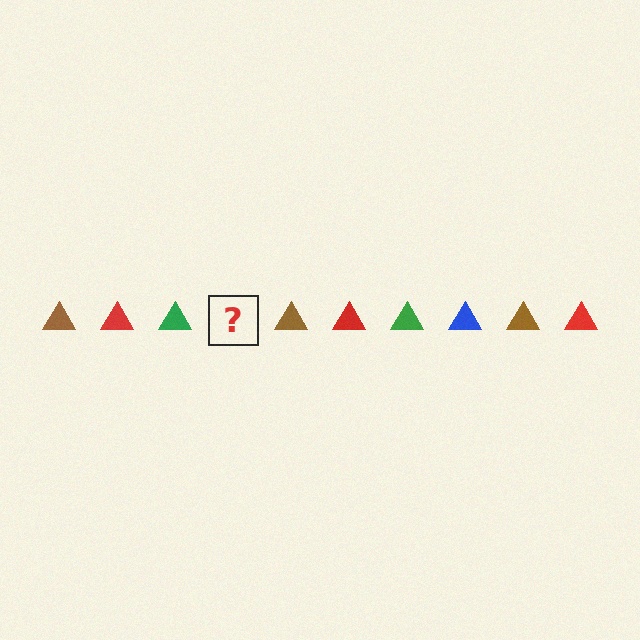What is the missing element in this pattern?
The missing element is a blue triangle.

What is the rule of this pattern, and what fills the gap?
The rule is that the pattern cycles through brown, red, green, blue triangles. The gap should be filled with a blue triangle.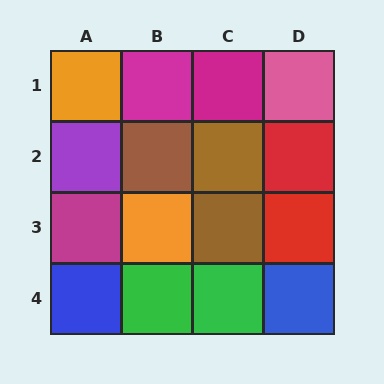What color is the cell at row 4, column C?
Green.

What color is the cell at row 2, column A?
Purple.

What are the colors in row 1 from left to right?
Orange, magenta, magenta, pink.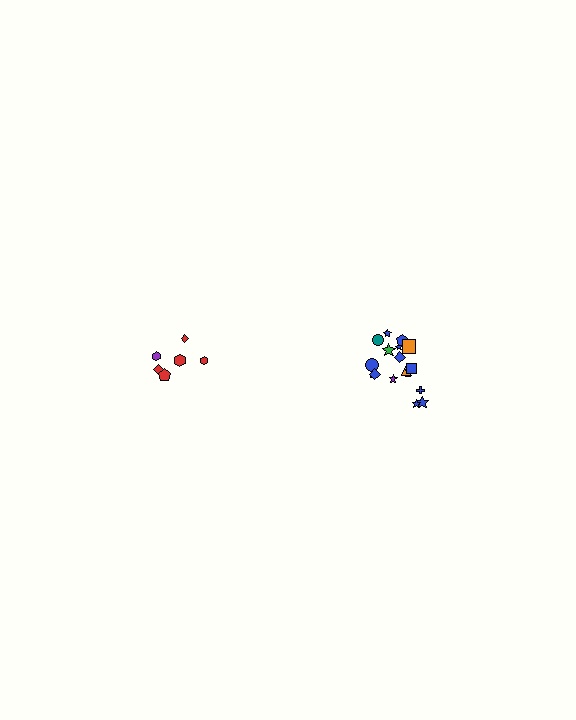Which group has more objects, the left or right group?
The right group.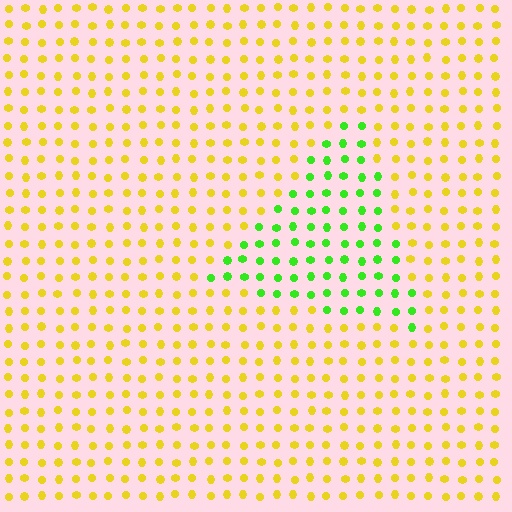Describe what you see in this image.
The image is filled with small yellow elements in a uniform arrangement. A triangle-shaped region is visible where the elements are tinted to a slightly different hue, forming a subtle color boundary.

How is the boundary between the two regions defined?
The boundary is defined purely by a slight shift in hue (about 60 degrees). Spacing, size, and orientation are identical on both sides.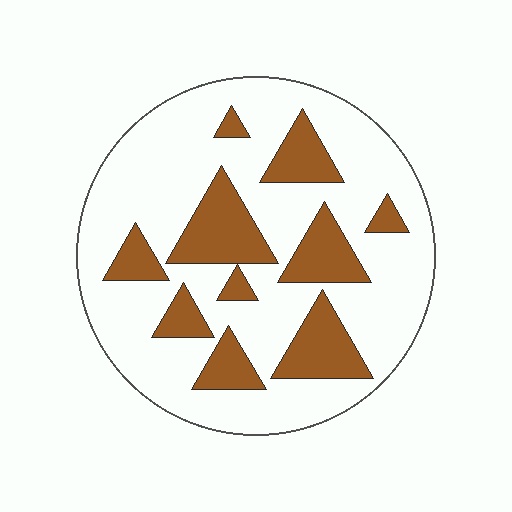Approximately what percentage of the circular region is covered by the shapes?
Approximately 25%.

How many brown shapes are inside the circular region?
10.